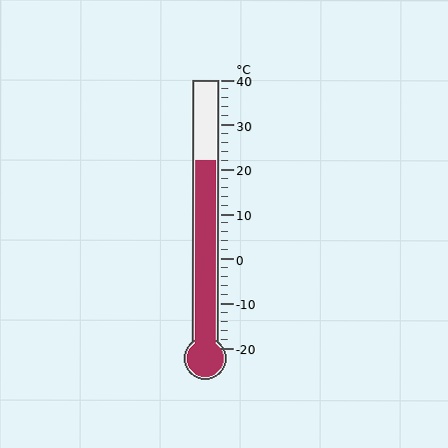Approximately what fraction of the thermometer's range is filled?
The thermometer is filled to approximately 70% of its range.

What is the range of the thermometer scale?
The thermometer scale ranges from -20°C to 40°C.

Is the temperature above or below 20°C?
The temperature is above 20°C.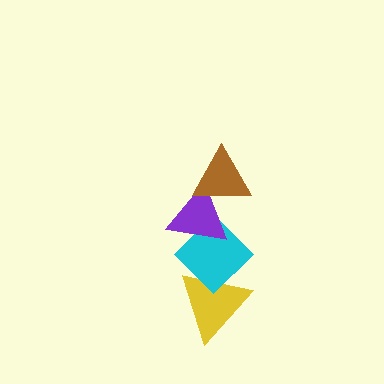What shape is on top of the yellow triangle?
The cyan diamond is on top of the yellow triangle.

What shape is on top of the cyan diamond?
The purple triangle is on top of the cyan diamond.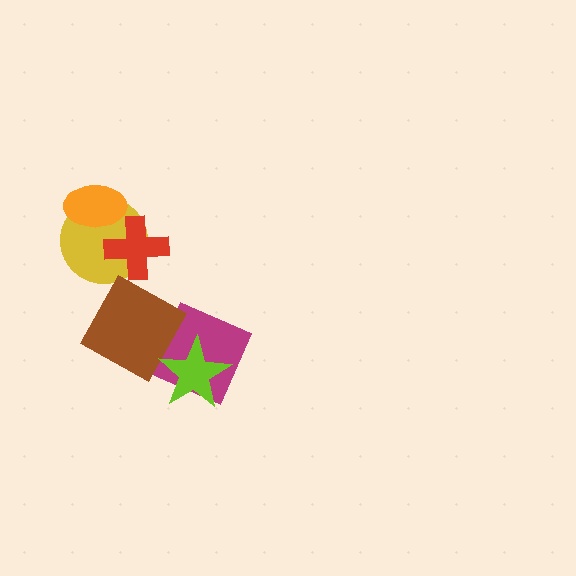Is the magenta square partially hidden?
Yes, it is partially covered by another shape.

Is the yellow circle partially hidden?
Yes, it is partially covered by another shape.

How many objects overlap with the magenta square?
1 object overlaps with the magenta square.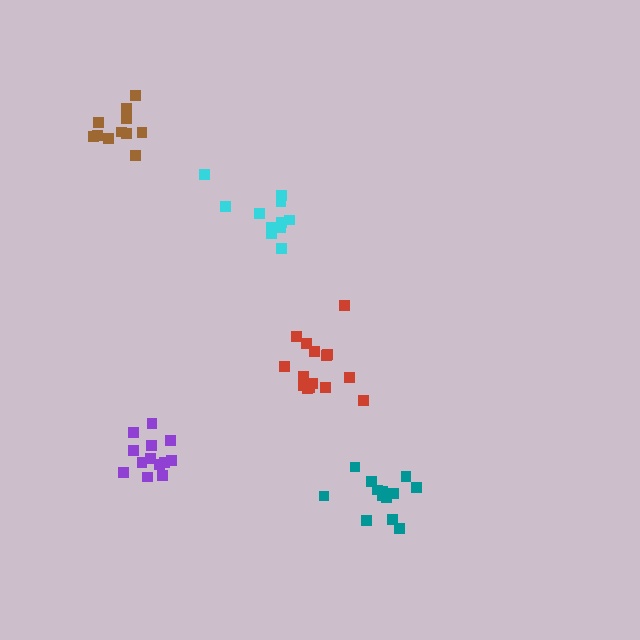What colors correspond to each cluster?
The clusters are colored: purple, teal, red, brown, cyan.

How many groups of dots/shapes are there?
There are 5 groups.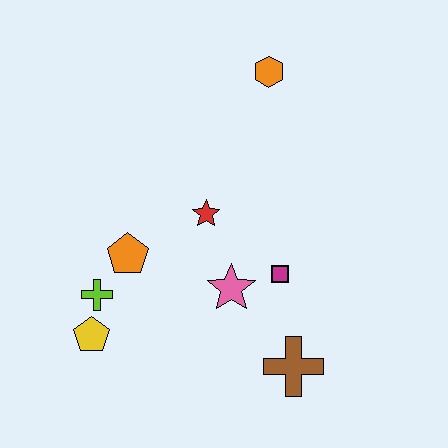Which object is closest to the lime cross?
The yellow pentagon is closest to the lime cross.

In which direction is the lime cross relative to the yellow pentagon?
The lime cross is above the yellow pentagon.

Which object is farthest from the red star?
The brown cross is farthest from the red star.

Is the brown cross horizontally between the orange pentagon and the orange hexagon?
No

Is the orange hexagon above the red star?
Yes